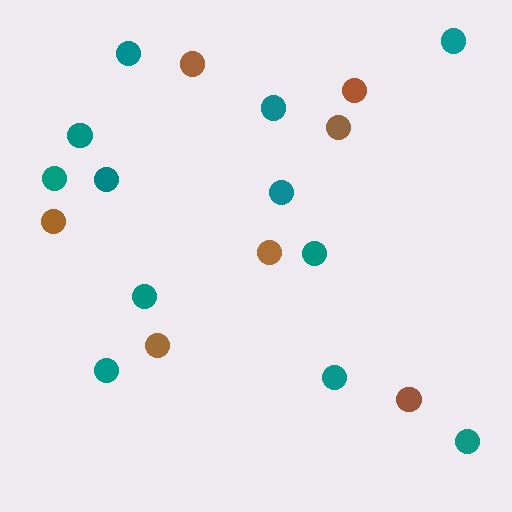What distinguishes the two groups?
There are 2 groups: one group of teal circles (12) and one group of brown circles (7).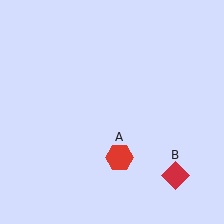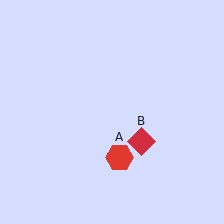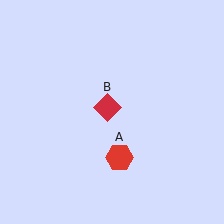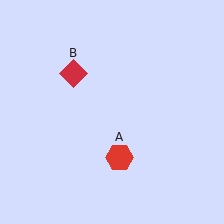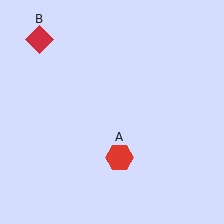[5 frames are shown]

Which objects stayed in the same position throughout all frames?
Red hexagon (object A) remained stationary.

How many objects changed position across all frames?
1 object changed position: red diamond (object B).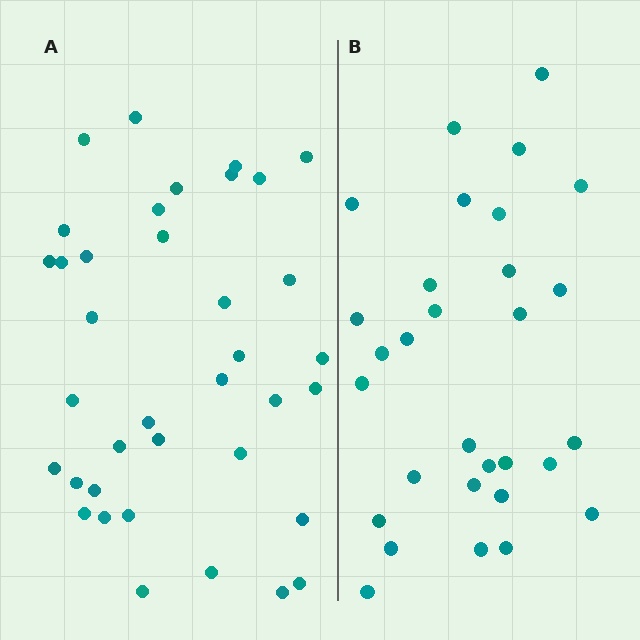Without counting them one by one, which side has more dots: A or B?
Region A (the left region) has more dots.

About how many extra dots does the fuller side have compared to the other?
Region A has roughly 8 or so more dots than region B.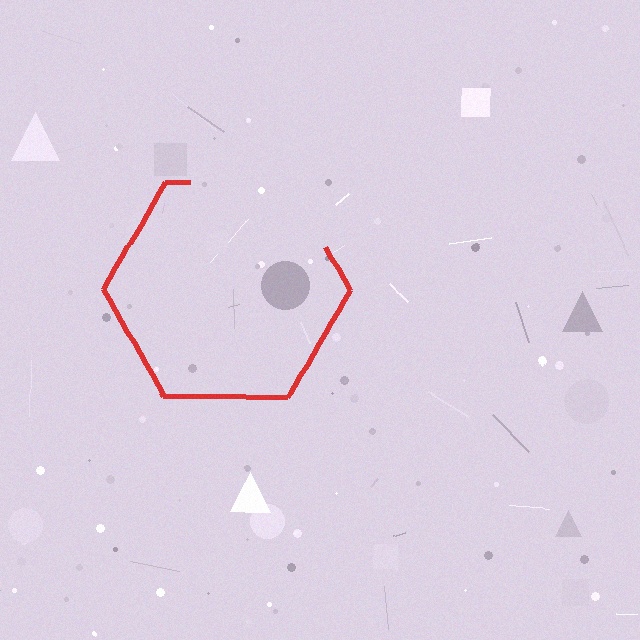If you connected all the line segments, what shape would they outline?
They would outline a hexagon.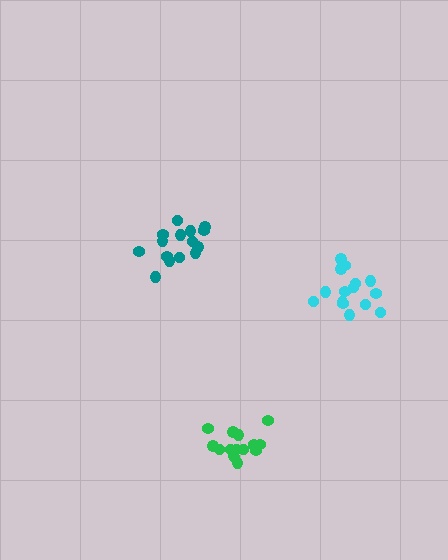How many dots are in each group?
Group 1: 15 dots, Group 2: 16 dots, Group 3: 15 dots (46 total).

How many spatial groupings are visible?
There are 3 spatial groupings.